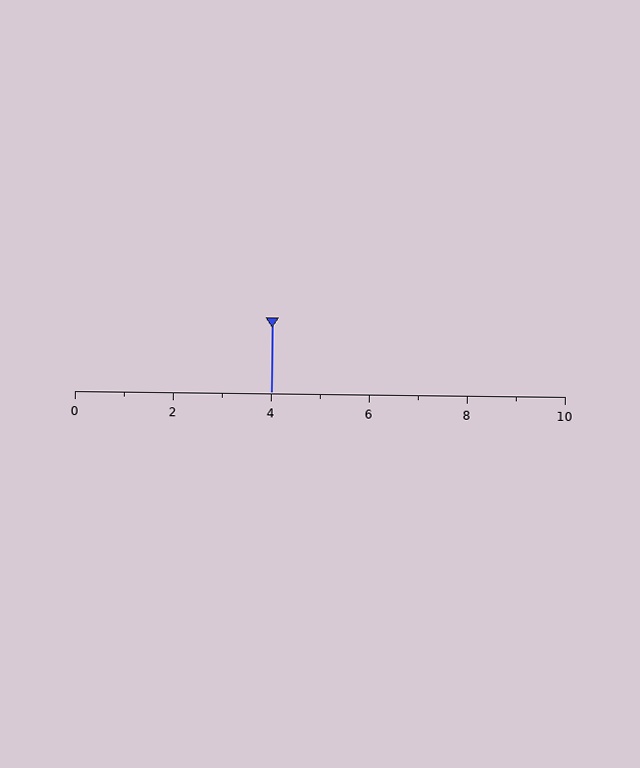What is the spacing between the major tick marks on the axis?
The major ticks are spaced 2 apart.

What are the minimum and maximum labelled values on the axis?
The axis runs from 0 to 10.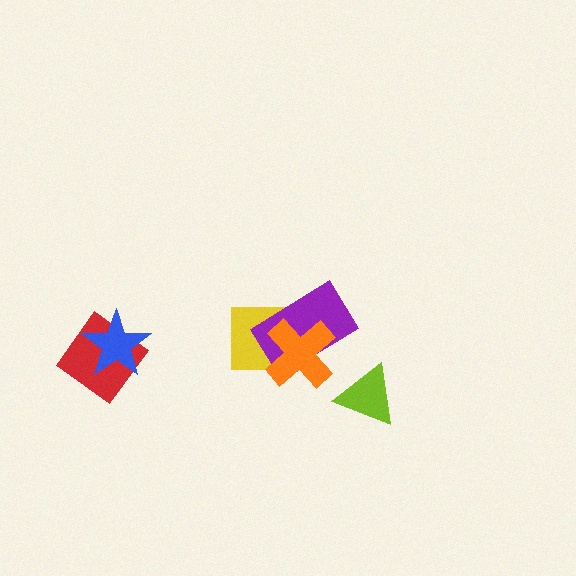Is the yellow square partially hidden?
Yes, it is partially covered by another shape.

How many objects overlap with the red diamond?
1 object overlaps with the red diamond.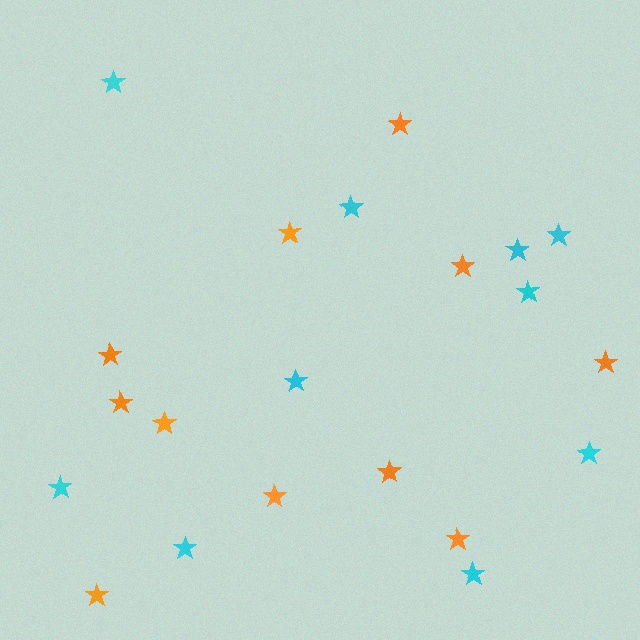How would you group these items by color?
There are 2 groups: one group of orange stars (11) and one group of cyan stars (10).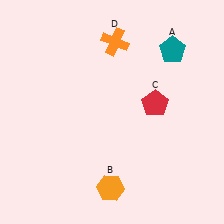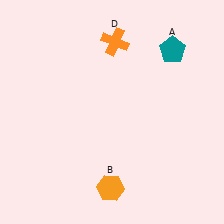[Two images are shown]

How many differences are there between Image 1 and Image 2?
There is 1 difference between the two images.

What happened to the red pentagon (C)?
The red pentagon (C) was removed in Image 2. It was in the top-right area of Image 1.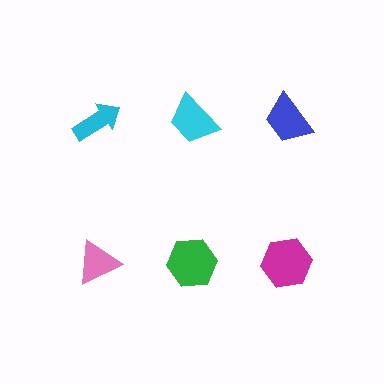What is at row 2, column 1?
A pink triangle.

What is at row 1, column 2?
A cyan trapezoid.